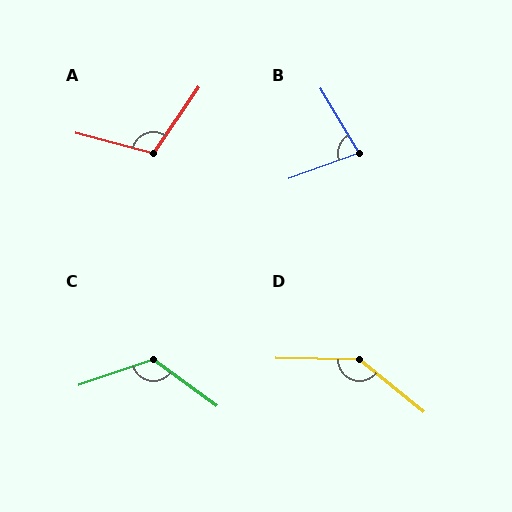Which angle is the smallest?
B, at approximately 79 degrees.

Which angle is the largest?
D, at approximately 142 degrees.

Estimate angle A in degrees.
Approximately 110 degrees.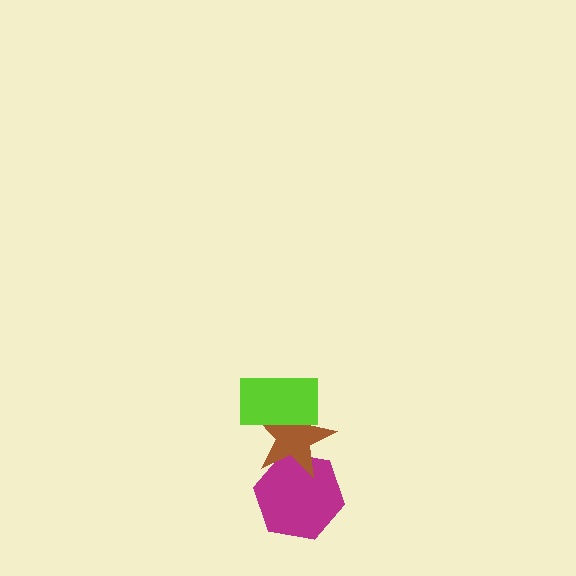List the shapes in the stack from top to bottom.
From top to bottom: the lime rectangle, the brown star, the magenta hexagon.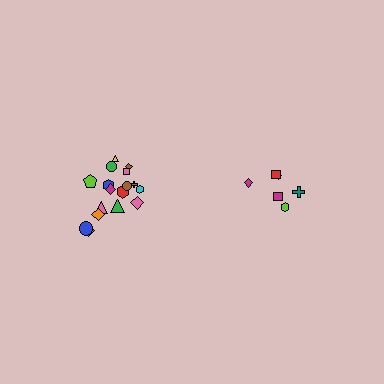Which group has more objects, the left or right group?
The left group.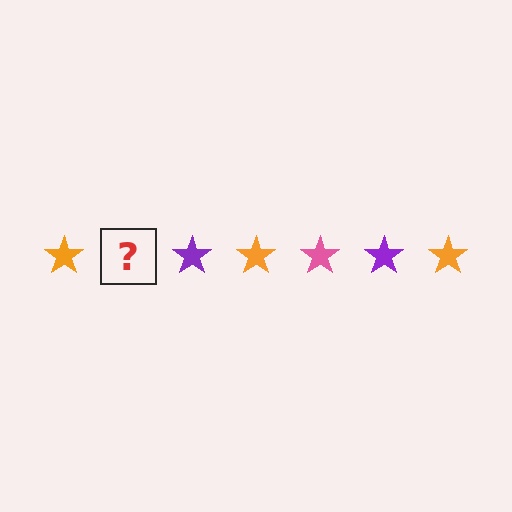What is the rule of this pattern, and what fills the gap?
The rule is that the pattern cycles through orange, pink, purple stars. The gap should be filled with a pink star.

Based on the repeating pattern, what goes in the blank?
The blank should be a pink star.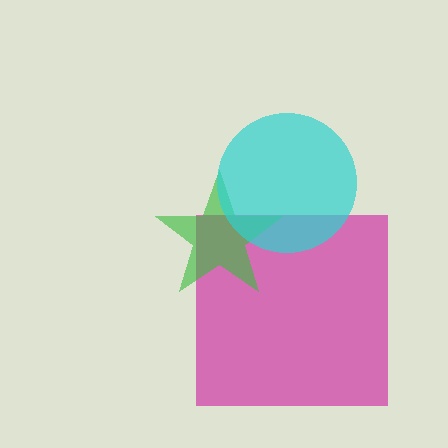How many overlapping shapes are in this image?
There are 3 overlapping shapes in the image.